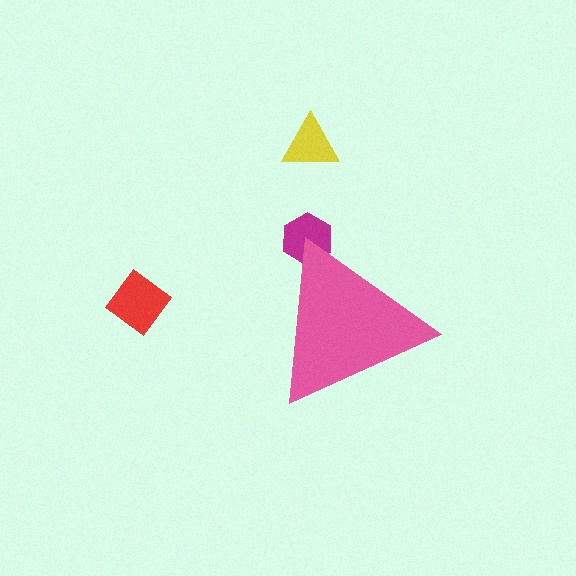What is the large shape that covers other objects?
A pink triangle.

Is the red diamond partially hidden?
No, the red diamond is fully visible.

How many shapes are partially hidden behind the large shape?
1 shape is partially hidden.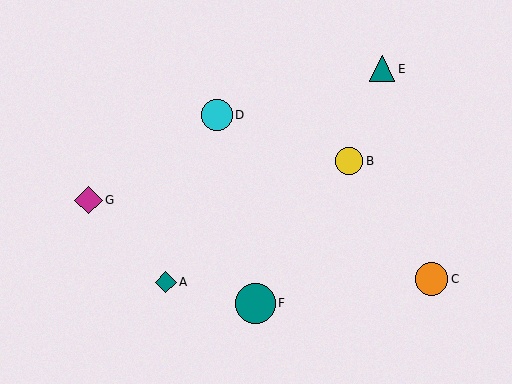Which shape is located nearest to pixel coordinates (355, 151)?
The yellow circle (labeled B) at (349, 161) is nearest to that location.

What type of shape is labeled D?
Shape D is a cyan circle.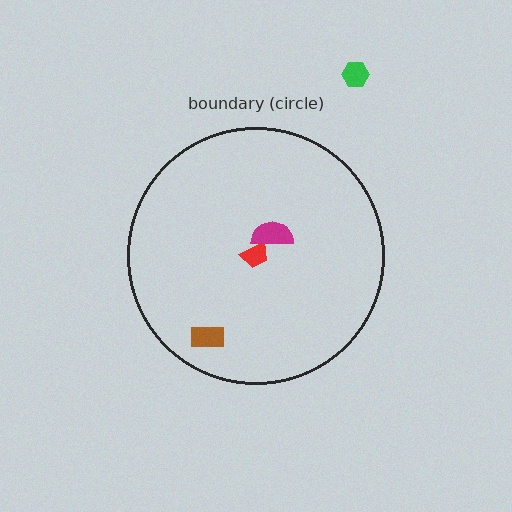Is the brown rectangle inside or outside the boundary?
Inside.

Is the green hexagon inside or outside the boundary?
Outside.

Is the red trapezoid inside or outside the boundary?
Inside.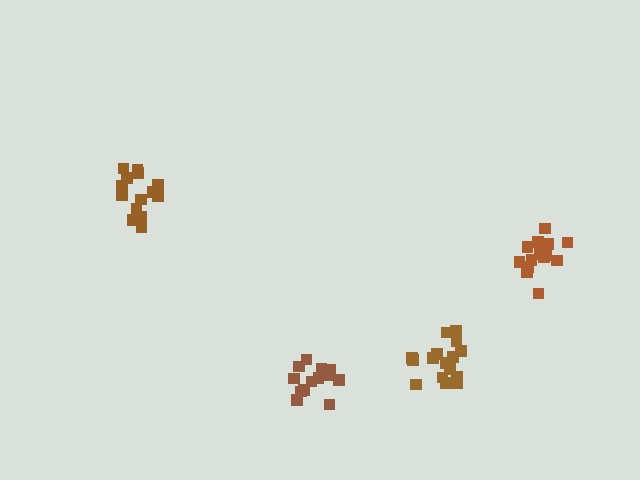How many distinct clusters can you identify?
There are 4 distinct clusters.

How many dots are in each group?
Group 1: 17 dots, Group 2: 15 dots, Group 3: 13 dots, Group 4: 14 dots (59 total).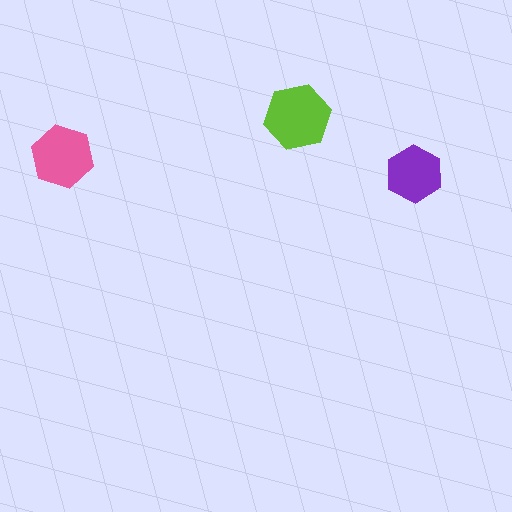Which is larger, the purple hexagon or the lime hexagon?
The lime one.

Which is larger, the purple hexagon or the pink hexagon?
The pink one.